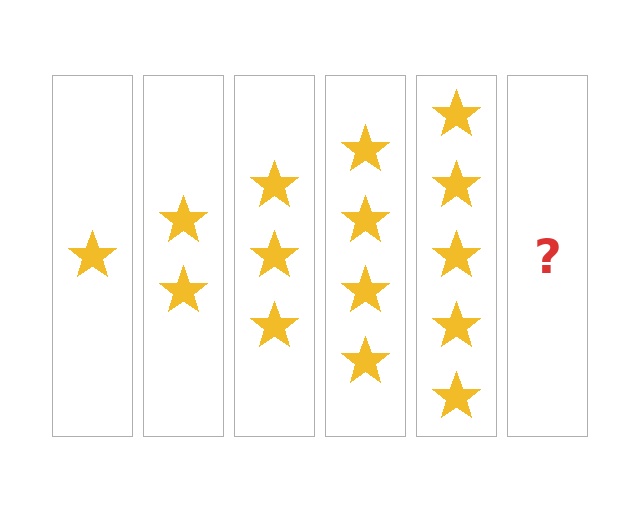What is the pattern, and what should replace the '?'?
The pattern is that each step adds one more star. The '?' should be 6 stars.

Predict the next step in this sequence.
The next step is 6 stars.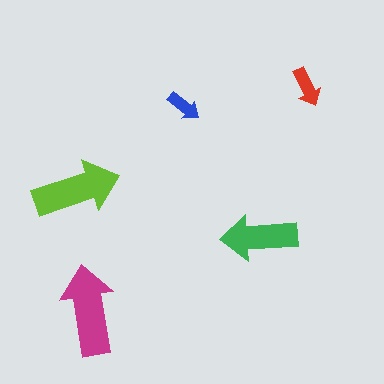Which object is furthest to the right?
The red arrow is rightmost.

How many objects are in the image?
There are 5 objects in the image.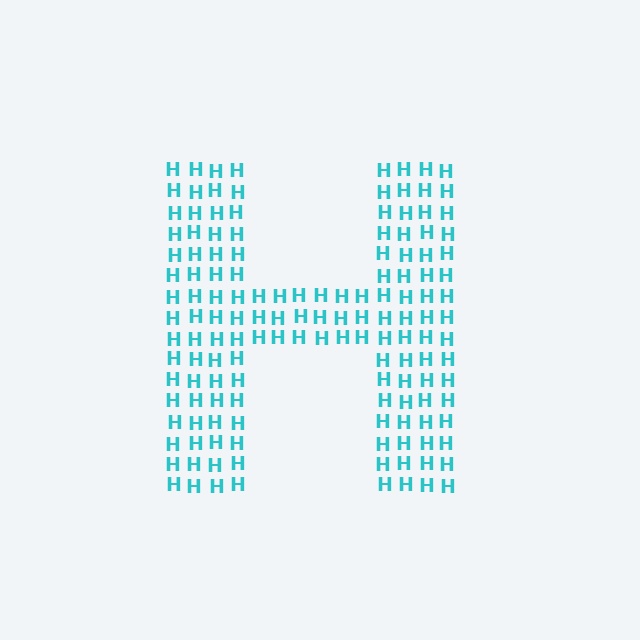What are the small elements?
The small elements are letter H's.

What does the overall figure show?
The overall figure shows the letter H.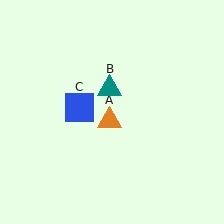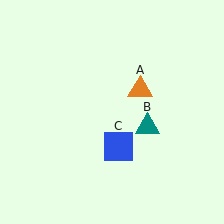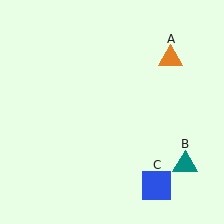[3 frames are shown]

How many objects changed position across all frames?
3 objects changed position: orange triangle (object A), teal triangle (object B), blue square (object C).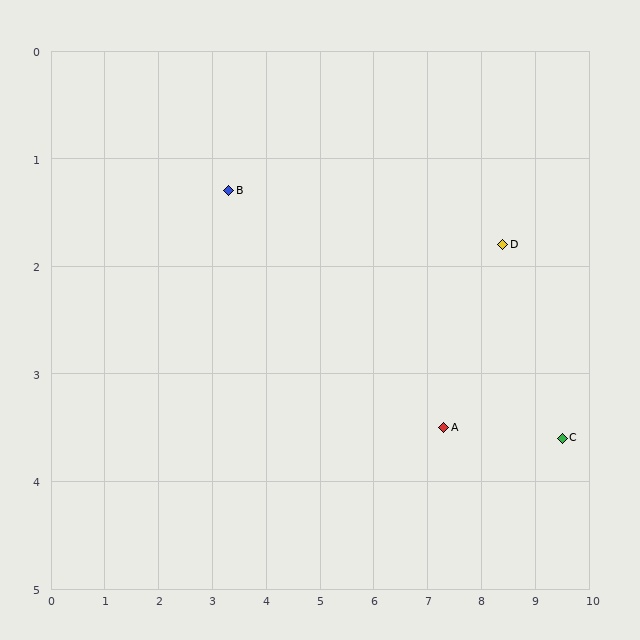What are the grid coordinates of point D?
Point D is at approximately (8.4, 1.8).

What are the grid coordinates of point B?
Point B is at approximately (3.3, 1.3).